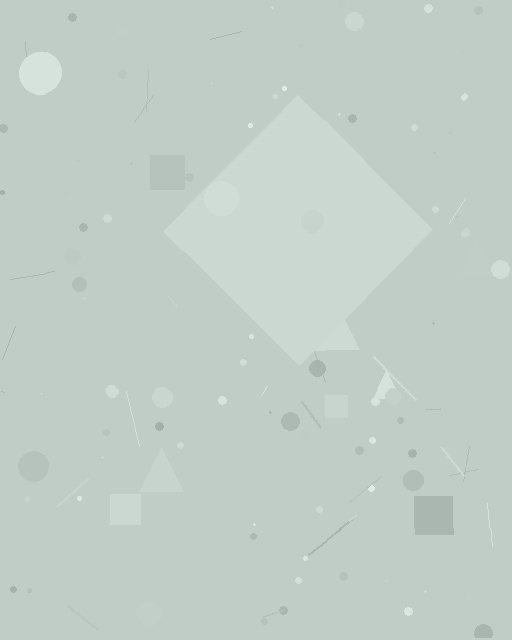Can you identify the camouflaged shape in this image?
The camouflaged shape is a diamond.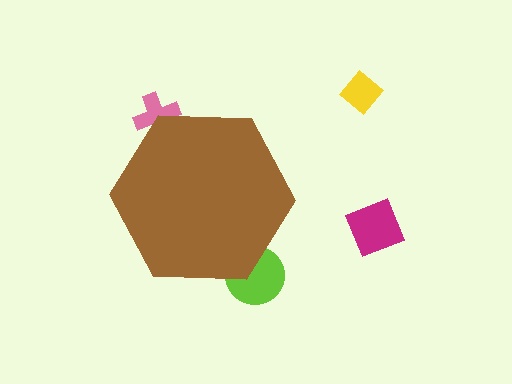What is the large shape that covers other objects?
A brown hexagon.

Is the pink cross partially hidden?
Yes, the pink cross is partially hidden behind the brown hexagon.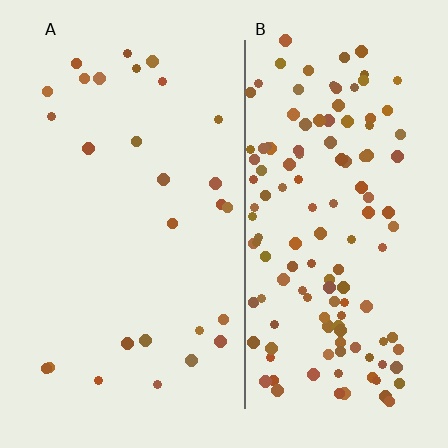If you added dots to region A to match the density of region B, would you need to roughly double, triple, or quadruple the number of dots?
Approximately quadruple.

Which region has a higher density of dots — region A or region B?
B (the right).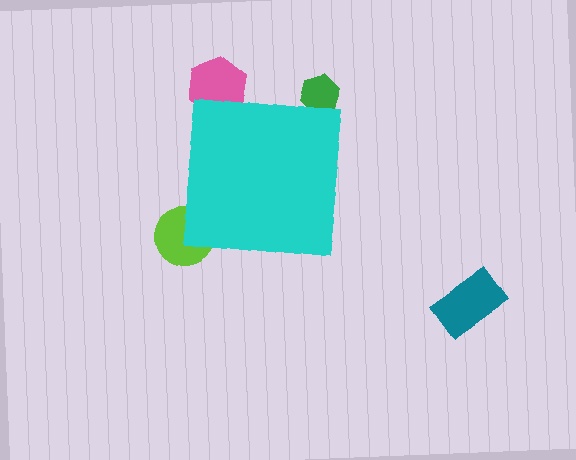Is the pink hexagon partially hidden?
Yes, the pink hexagon is partially hidden behind the cyan square.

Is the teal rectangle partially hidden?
No, the teal rectangle is fully visible.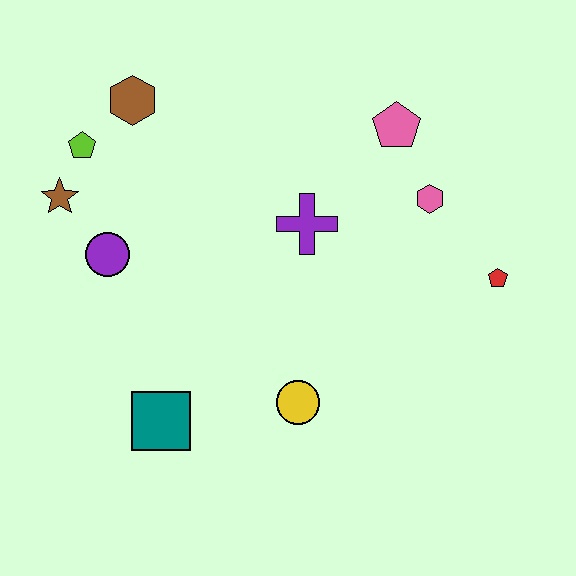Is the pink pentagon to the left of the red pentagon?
Yes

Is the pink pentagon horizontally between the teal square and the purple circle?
No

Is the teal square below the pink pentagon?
Yes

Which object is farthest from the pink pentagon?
The teal square is farthest from the pink pentagon.